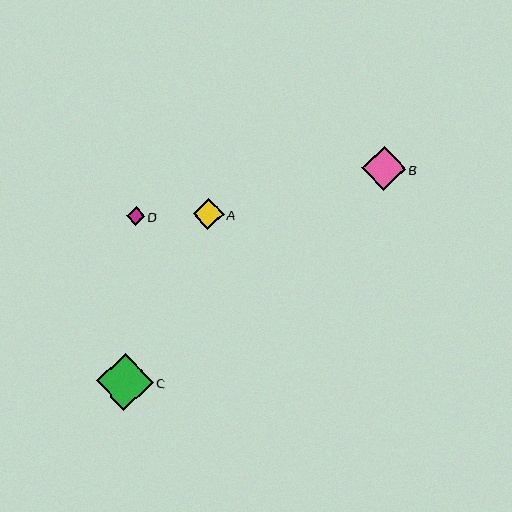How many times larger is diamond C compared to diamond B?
Diamond C is approximately 1.3 times the size of diamond B.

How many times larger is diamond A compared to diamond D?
Diamond A is approximately 1.7 times the size of diamond D.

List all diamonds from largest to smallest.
From largest to smallest: C, B, A, D.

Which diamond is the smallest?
Diamond D is the smallest with a size of approximately 18 pixels.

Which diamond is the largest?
Diamond C is the largest with a size of approximately 56 pixels.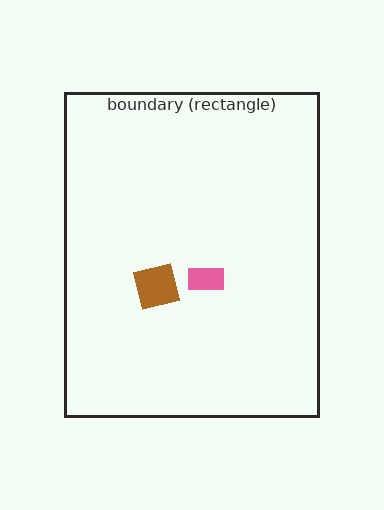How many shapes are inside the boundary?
2 inside, 0 outside.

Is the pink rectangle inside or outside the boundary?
Inside.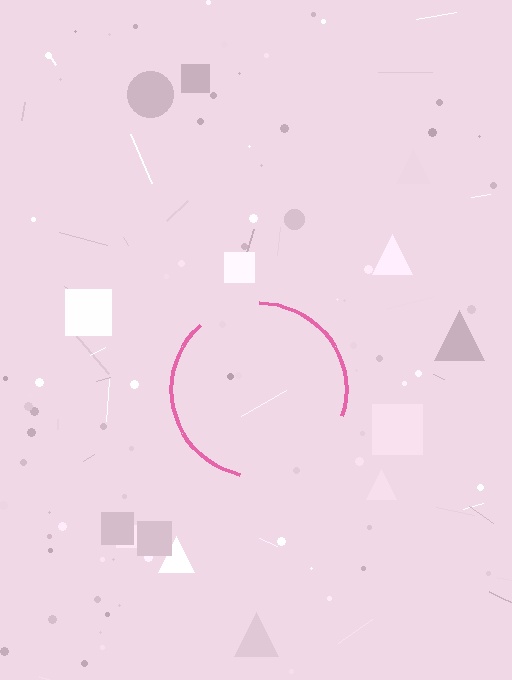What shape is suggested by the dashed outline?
The dashed outline suggests a circle.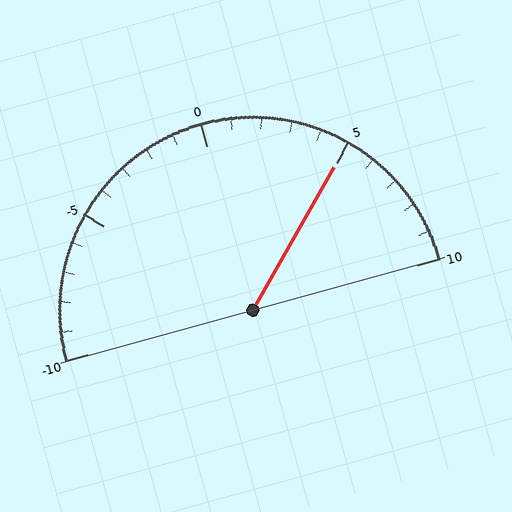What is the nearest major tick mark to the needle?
The nearest major tick mark is 5.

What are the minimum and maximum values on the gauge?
The gauge ranges from -10 to 10.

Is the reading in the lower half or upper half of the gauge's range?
The reading is in the upper half of the range (-10 to 10).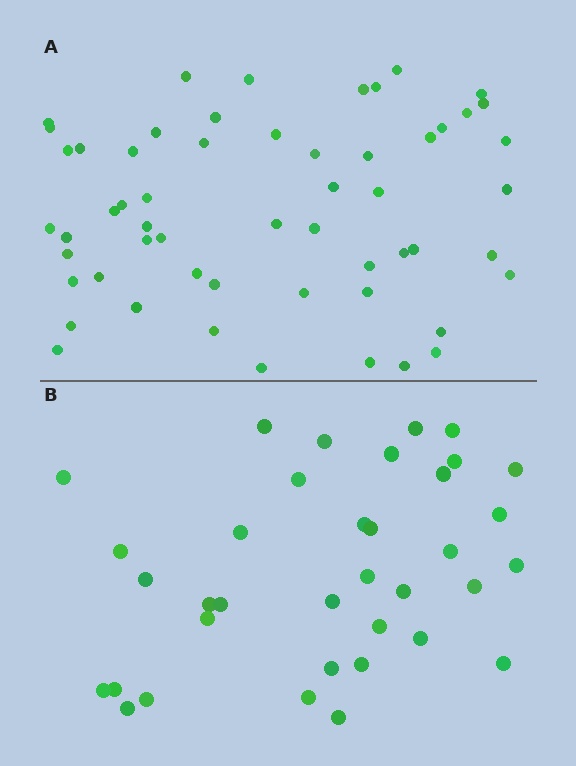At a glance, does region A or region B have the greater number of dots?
Region A (the top region) has more dots.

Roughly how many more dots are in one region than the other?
Region A has approximately 20 more dots than region B.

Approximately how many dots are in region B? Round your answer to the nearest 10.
About 40 dots. (The exact count is 36, which rounds to 40.)